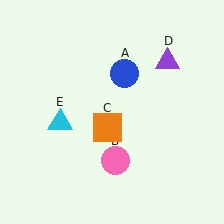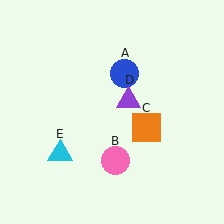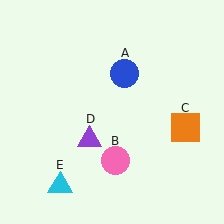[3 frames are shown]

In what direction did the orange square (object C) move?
The orange square (object C) moved right.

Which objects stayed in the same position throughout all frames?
Blue circle (object A) and pink circle (object B) remained stationary.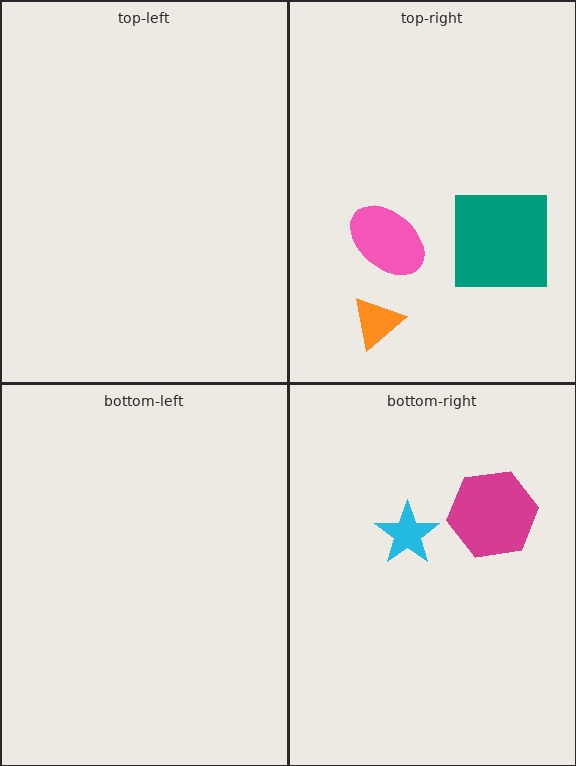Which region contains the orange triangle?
The top-right region.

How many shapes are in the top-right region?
3.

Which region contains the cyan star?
The bottom-right region.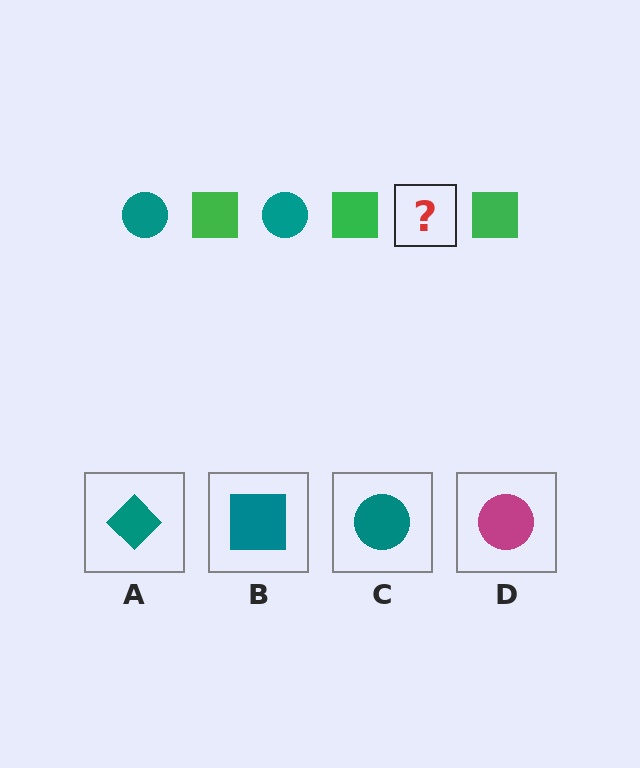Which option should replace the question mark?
Option C.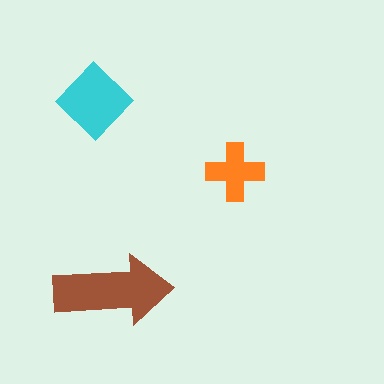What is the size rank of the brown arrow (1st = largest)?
1st.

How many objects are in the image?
There are 3 objects in the image.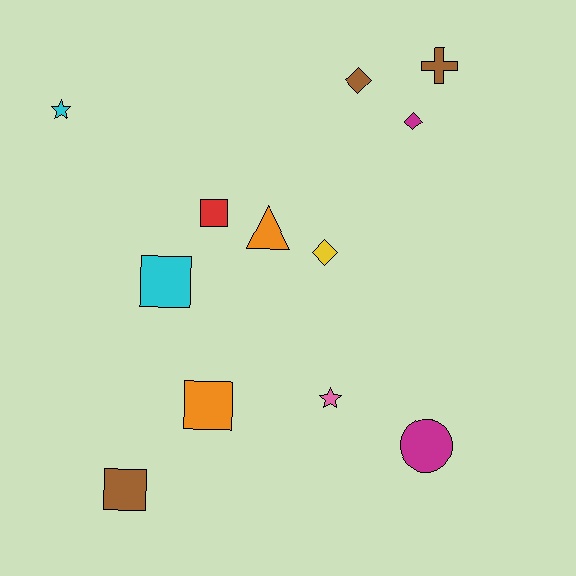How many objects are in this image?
There are 12 objects.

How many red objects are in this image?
There is 1 red object.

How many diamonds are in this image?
There are 3 diamonds.